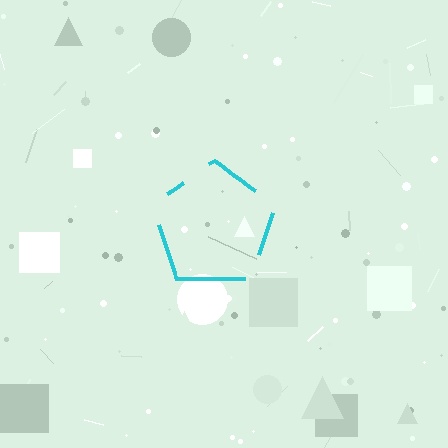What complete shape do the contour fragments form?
The contour fragments form a pentagon.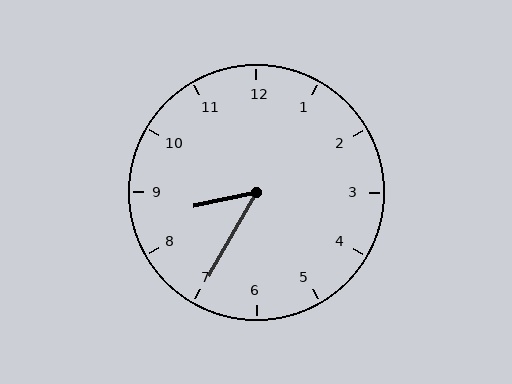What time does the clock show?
8:35.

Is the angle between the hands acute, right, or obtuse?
It is acute.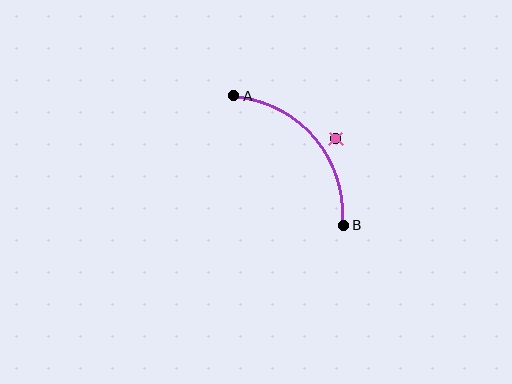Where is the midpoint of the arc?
The arc midpoint is the point on the curve farthest from the straight line joining A and B. It sits above and to the right of that line.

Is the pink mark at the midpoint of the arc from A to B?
No — the pink mark does not lie on the arc at all. It sits slightly outside the curve.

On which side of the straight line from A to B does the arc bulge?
The arc bulges above and to the right of the straight line connecting A and B.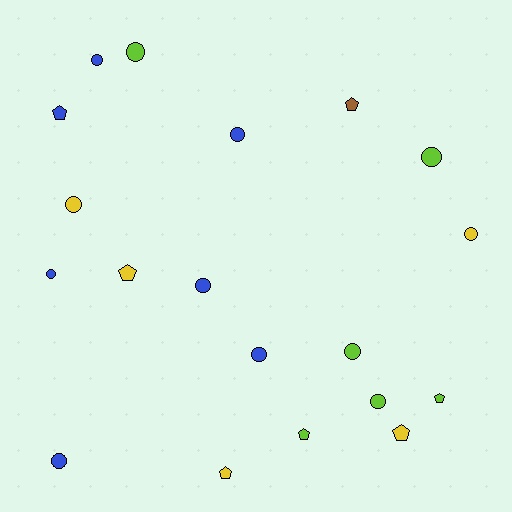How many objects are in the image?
There are 19 objects.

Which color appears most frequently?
Blue, with 7 objects.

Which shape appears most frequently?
Circle, with 12 objects.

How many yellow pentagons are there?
There are 3 yellow pentagons.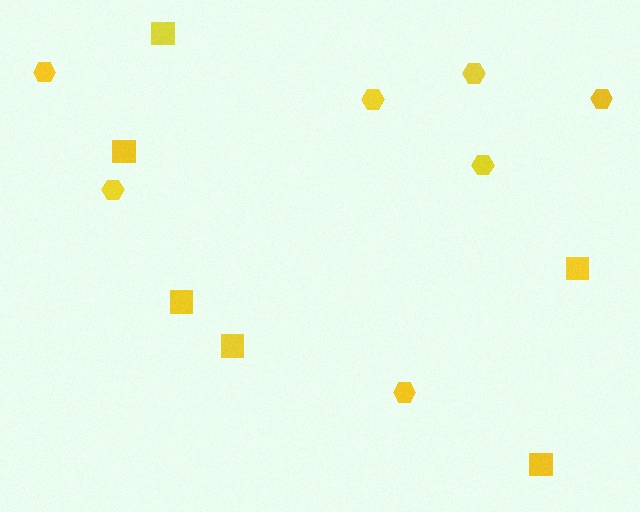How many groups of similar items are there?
There are 2 groups: one group of squares (6) and one group of hexagons (7).